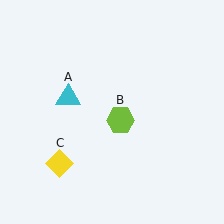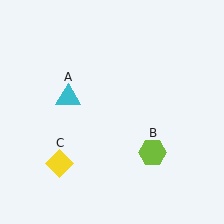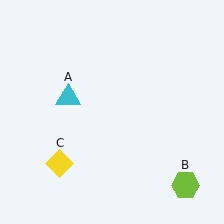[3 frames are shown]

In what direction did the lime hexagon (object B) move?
The lime hexagon (object B) moved down and to the right.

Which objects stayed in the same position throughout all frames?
Cyan triangle (object A) and yellow diamond (object C) remained stationary.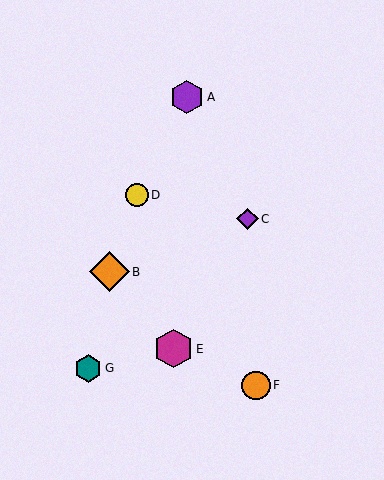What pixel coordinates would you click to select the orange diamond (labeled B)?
Click at (110, 272) to select the orange diamond B.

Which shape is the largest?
The orange diamond (labeled B) is the largest.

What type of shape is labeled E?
Shape E is a magenta hexagon.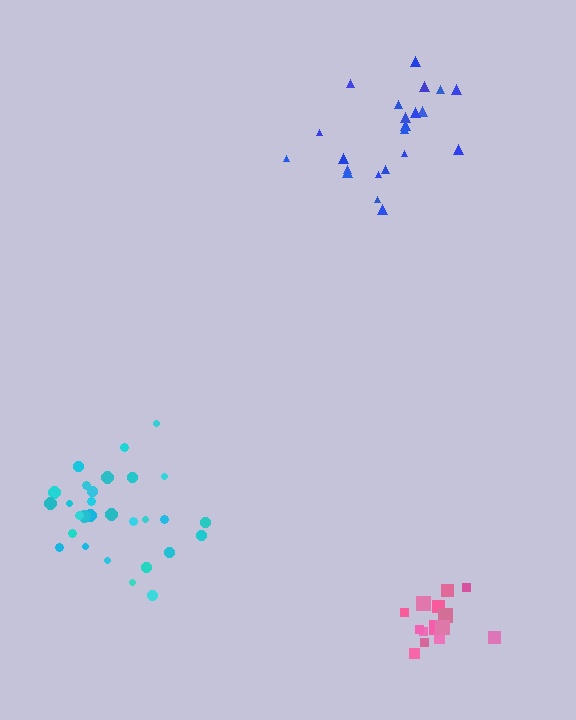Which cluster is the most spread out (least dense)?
Blue.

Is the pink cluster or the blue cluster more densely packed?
Pink.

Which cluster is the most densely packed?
Pink.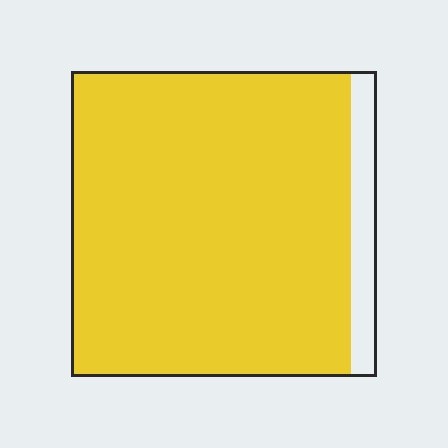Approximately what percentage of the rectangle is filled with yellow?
Approximately 90%.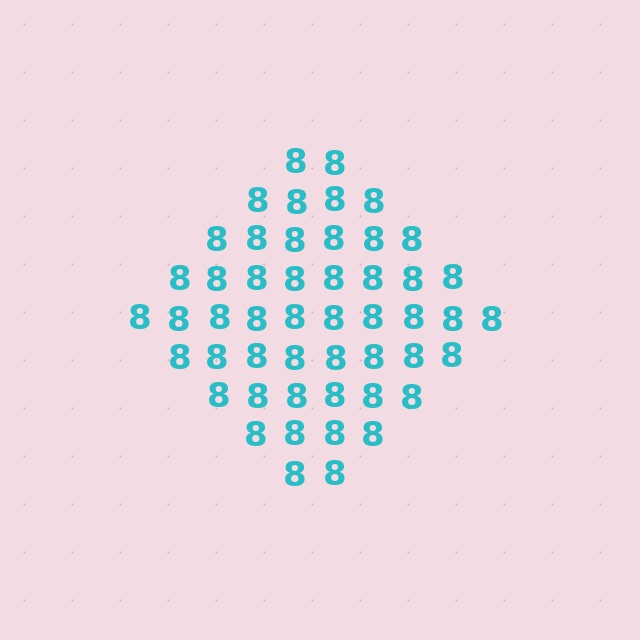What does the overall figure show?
The overall figure shows a diamond.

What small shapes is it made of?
It is made of small digit 8's.